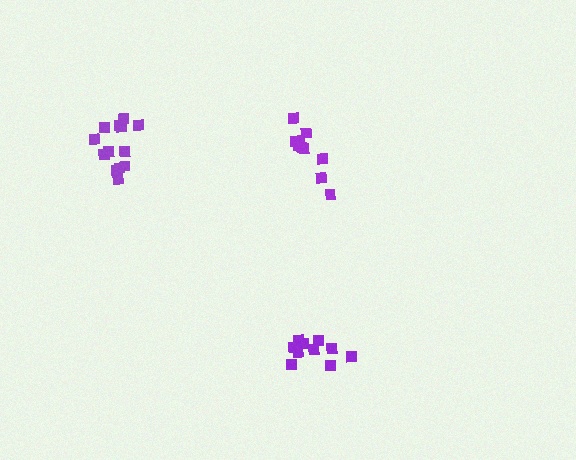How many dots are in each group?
Group 1: 10 dots, Group 2: 10 dots, Group 3: 13 dots (33 total).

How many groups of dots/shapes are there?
There are 3 groups.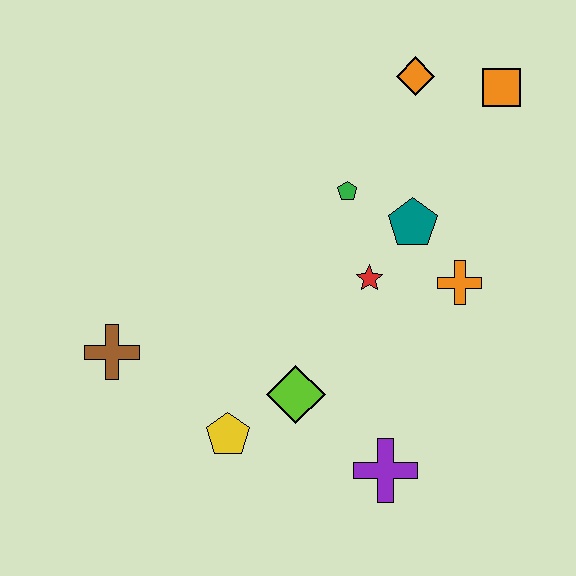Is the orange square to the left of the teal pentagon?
No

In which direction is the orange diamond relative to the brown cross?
The orange diamond is to the right of the brown cross.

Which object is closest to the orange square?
The orange diamond is closest to the orange square.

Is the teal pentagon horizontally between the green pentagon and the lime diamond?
No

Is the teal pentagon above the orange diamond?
No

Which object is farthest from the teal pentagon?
The brown cross is farthest from the teal pentagon.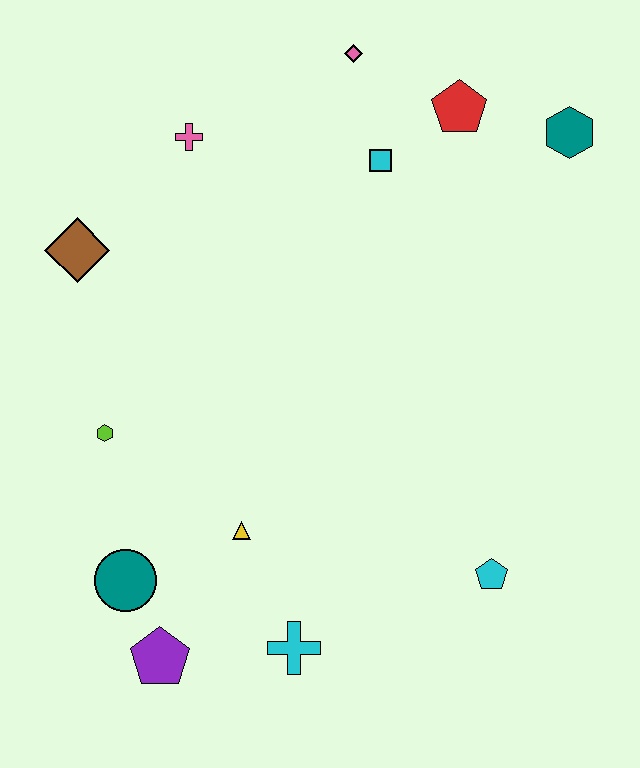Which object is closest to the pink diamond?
The cyan square is closest to the pink diamond.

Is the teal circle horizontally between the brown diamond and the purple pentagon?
Yes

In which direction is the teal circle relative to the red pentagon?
The teal circle is below the red pentagon.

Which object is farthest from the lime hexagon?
The teal hexagon is farthest from the lime hexagon.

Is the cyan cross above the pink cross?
No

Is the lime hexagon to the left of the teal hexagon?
Yes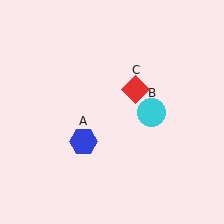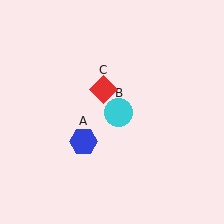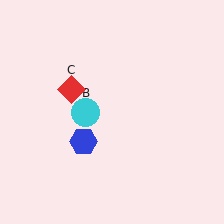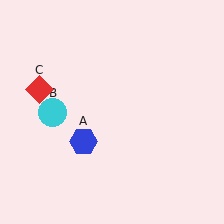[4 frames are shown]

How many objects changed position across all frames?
2 objects changed position: cyan circle (object B), red diamond (object C).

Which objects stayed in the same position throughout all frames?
Blue hexagon (object A) remained stationary.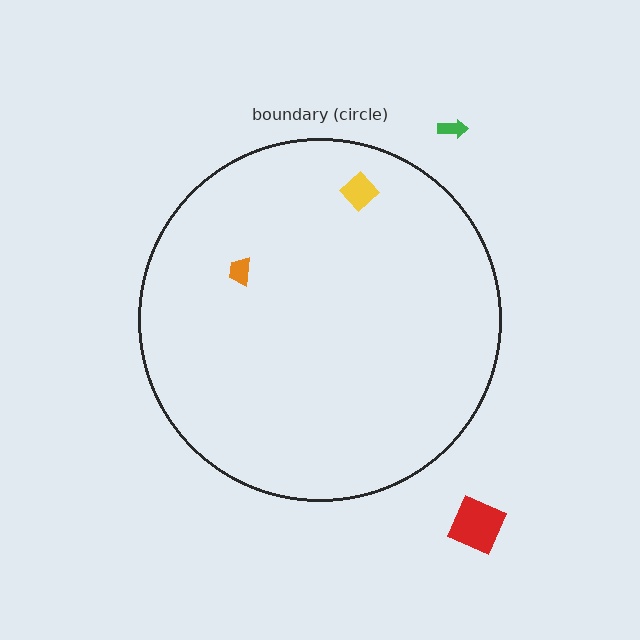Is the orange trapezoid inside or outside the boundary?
Inside.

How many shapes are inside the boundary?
2 inside, 2 outside.